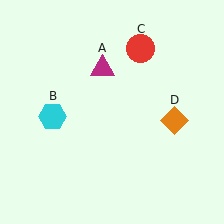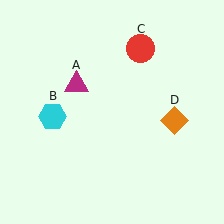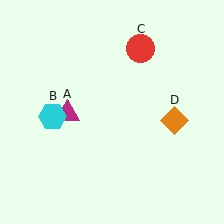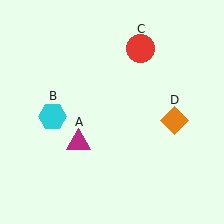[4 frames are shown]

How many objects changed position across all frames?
1 object changed position: magenta triangle (object A).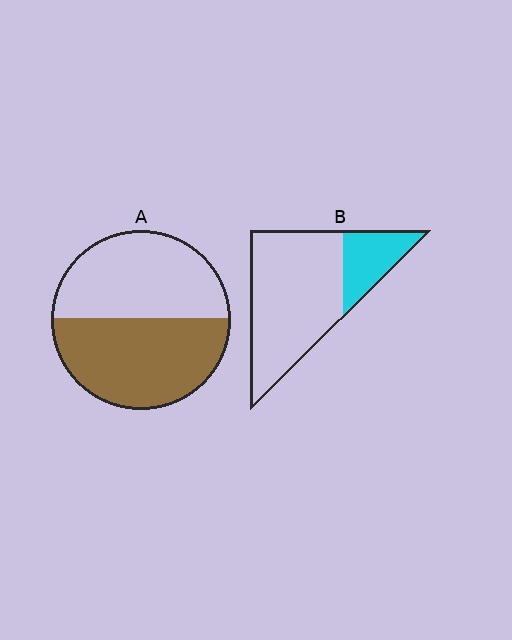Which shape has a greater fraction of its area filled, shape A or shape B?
Shape A.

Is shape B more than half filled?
No.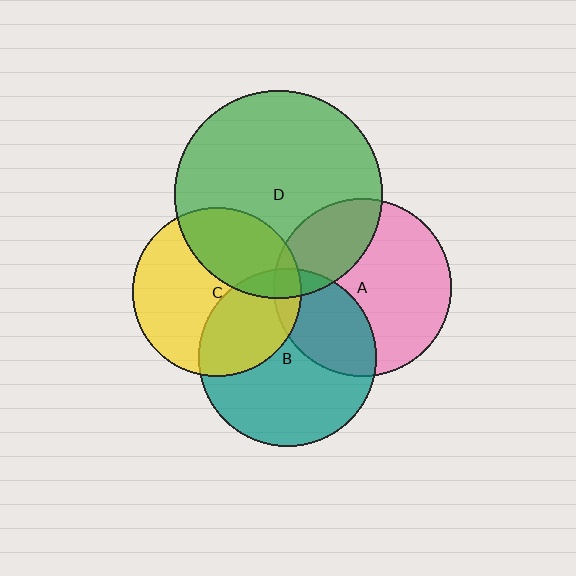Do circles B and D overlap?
Yes.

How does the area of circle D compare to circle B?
Approximately 1.4 times.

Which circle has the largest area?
Circle D (green).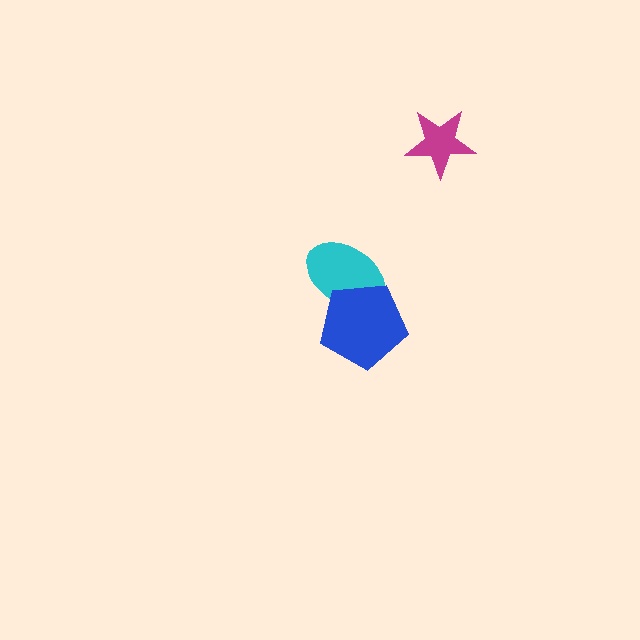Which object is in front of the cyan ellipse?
The blue pentagon is in front of the cyan ellipse.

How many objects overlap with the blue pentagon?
1 object overlaps with the blue pentagon.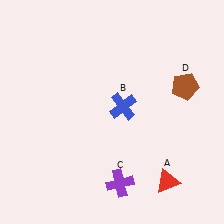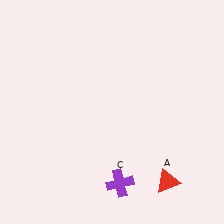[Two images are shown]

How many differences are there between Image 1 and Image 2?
There are 2 differences between the two images.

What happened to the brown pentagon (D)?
The brown pentagon (D) was removed in Image 2. It was in the top-right area of Image 1.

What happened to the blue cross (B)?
The blue cross (B) was removed in Image 2. It was in the top-right area of Image 1.